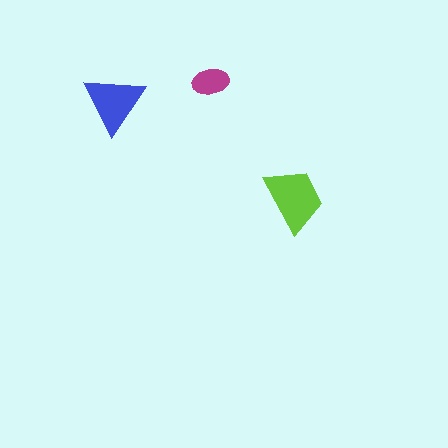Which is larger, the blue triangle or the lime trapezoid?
The lime trapezoid.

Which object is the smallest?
The magenta ellipse.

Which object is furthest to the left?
The blue triangle is leftmost.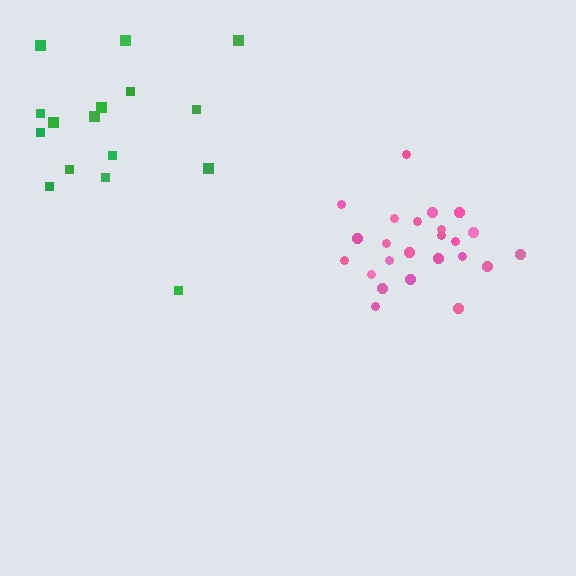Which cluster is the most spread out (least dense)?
Green.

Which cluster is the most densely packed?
Pink.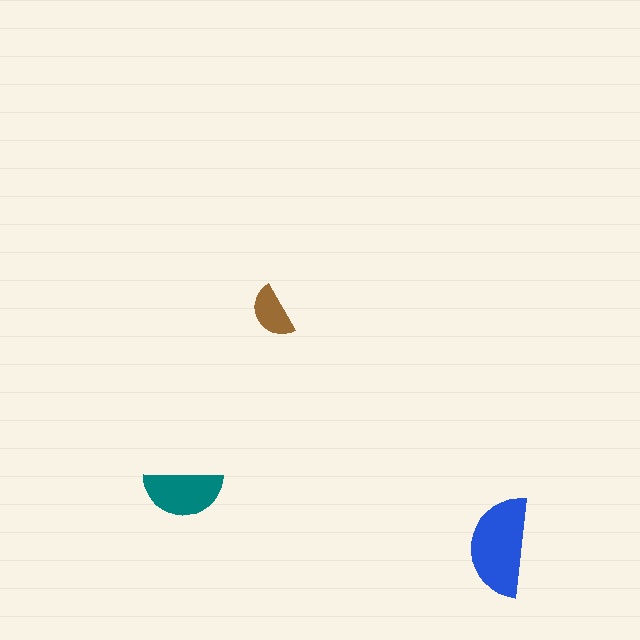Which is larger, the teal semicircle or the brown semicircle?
The teal one.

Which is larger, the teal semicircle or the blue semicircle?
The blue one.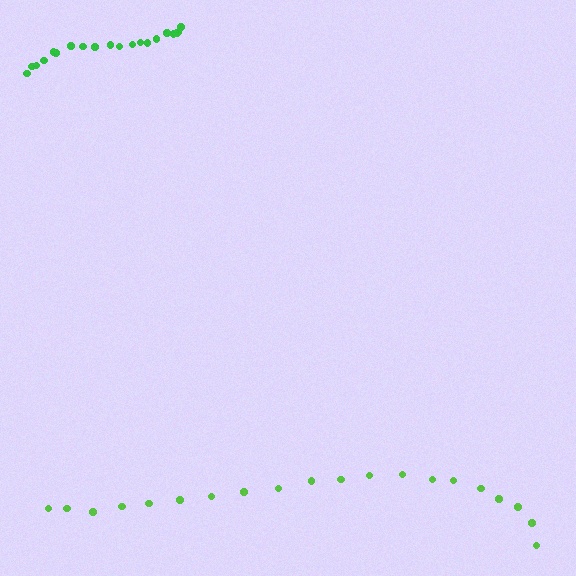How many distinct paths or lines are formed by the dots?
There are 2 distinct paths.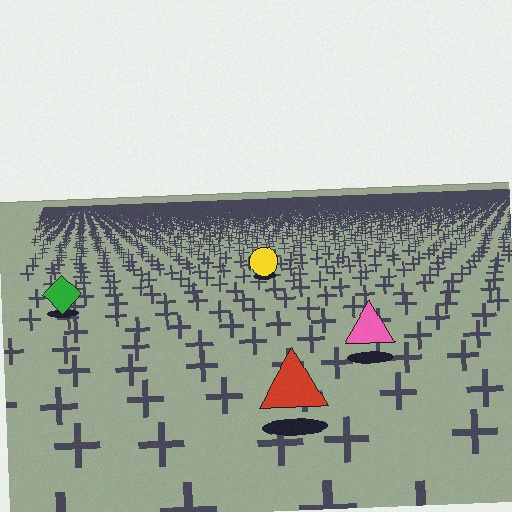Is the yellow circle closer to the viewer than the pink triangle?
No. The pink triangle is closer — you can tell from the texture gradient: the ground texture is coarser near it.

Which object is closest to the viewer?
The red triangle is closest. The texture marks near it are larger and more spread out.